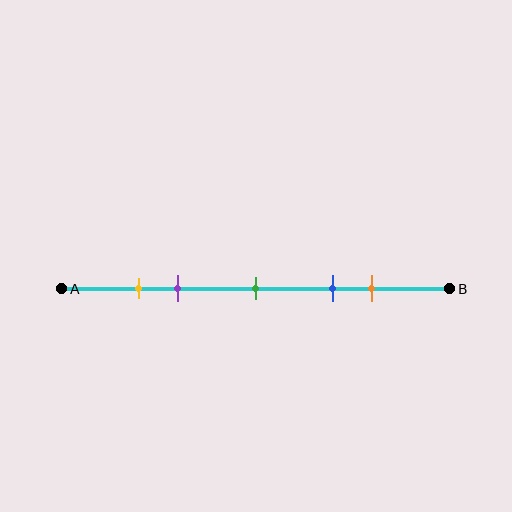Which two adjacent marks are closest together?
The yellow and purple marks are the closest adjacent pair.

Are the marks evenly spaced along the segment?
No, the marks are not evenly spaced.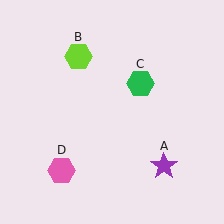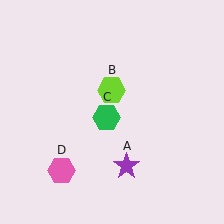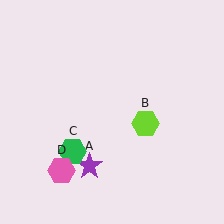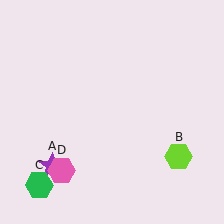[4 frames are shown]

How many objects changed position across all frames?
3 objects changed position: purple star (object A), lime hexagon (object B), green hexagon (object C).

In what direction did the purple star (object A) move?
The purple star (object A) moved left.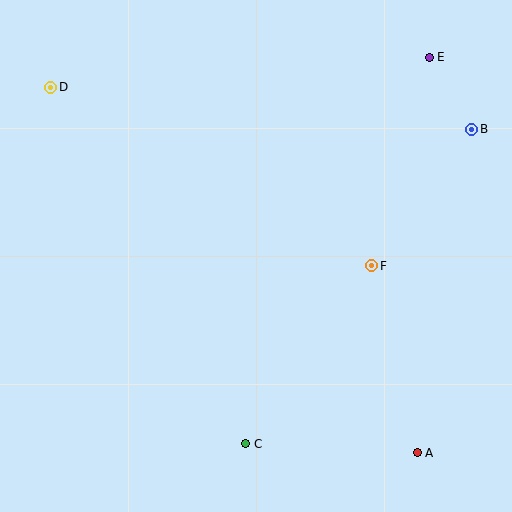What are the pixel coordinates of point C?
Point C is at (246, 444).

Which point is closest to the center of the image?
Point F at (372, 266) is closest to the center.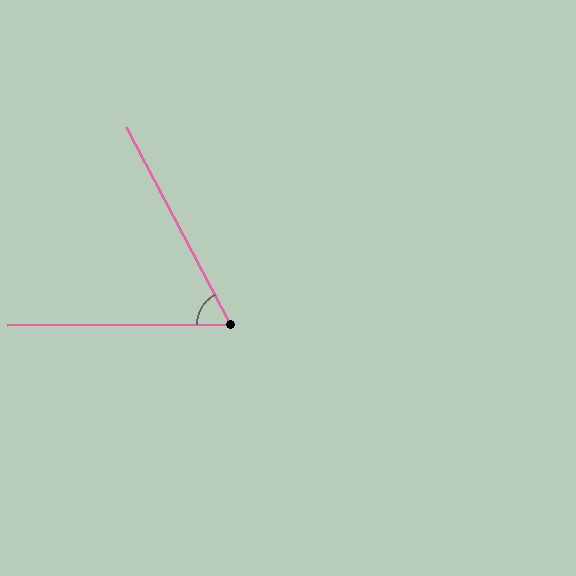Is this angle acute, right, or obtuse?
It is acute.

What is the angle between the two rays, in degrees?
Approximately 62 degrees.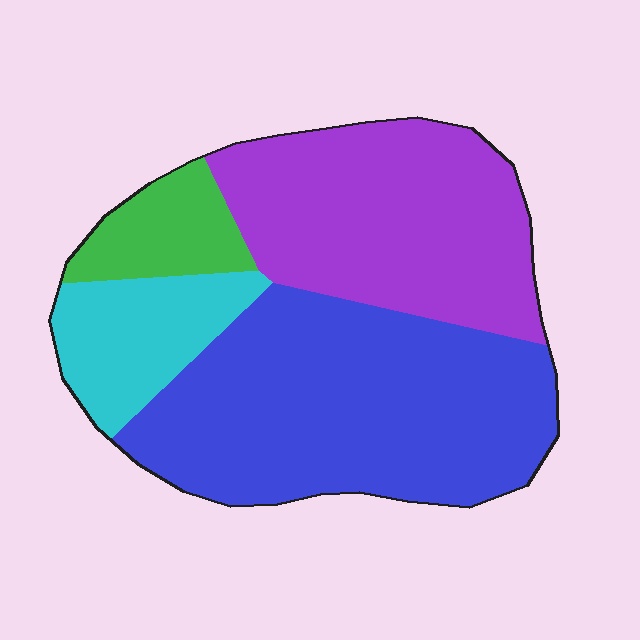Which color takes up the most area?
Blue, at roughly 45%.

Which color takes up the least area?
Green, at roughly 10%.